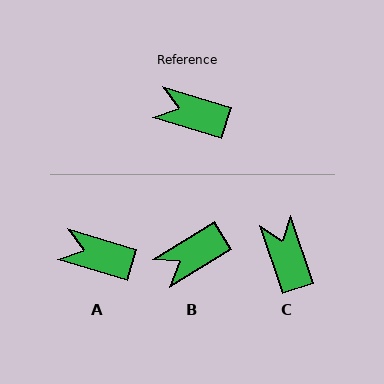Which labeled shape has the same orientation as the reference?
A.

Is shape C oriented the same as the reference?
No, it is off by about 55 degrees.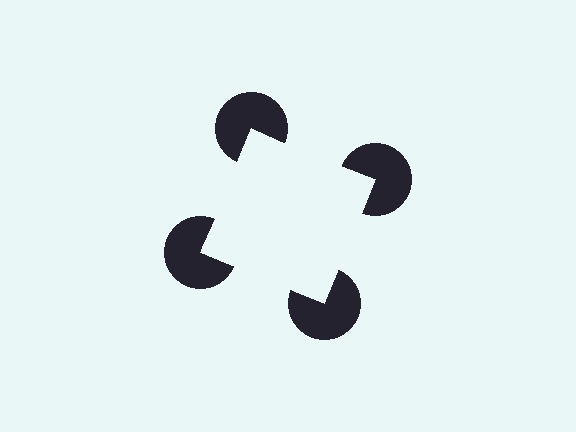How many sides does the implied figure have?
4 sides.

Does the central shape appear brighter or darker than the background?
It typically appears slightly brighter than the background, even though no actual brightness change is drawn.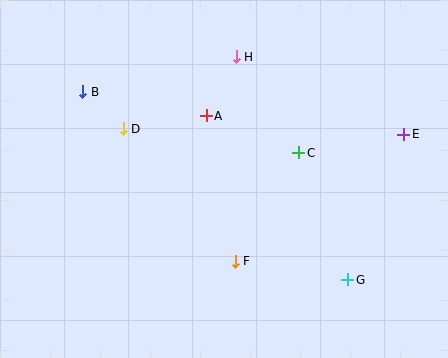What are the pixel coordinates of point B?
Point B is at (83, 92).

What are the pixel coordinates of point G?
Point G is at (347, 280).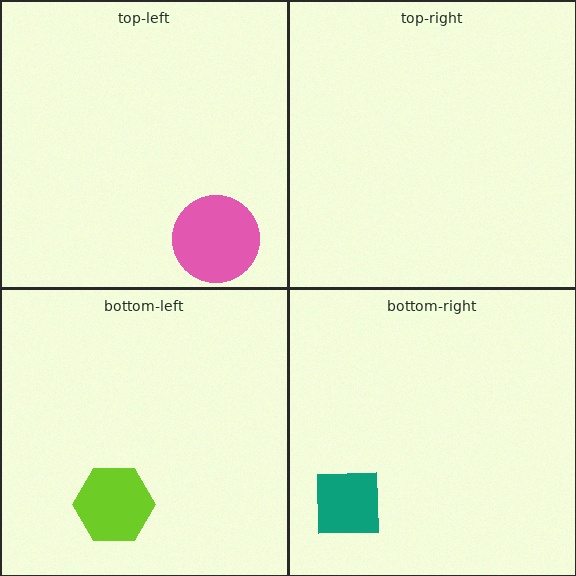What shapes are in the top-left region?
The pink circle.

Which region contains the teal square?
The bottom-right region.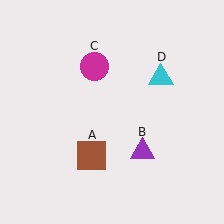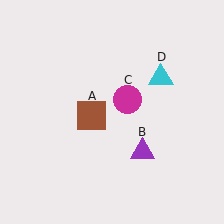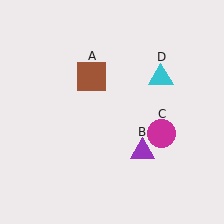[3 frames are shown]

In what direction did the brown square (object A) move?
The brown square (object A) moved up.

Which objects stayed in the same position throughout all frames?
Purple triangle (object B) and cyan triangle (object D) remained stationary.